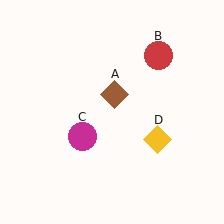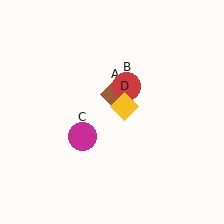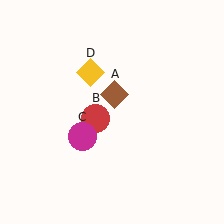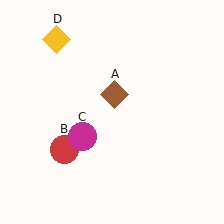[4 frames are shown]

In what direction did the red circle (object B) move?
The red circle (object B) moved down and to the left.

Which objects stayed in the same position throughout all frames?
Brown diamond (object A) and magenta circle (object C) remained stationary.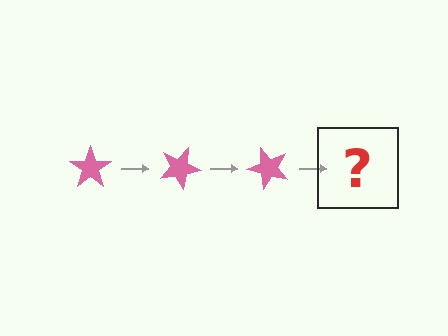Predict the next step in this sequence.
The next step is a pink star rotated 75 degrees.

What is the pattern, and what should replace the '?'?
The pattern is that the star rotates 25 degrees each step. The '?' should be a pink star rotated 75 degrees.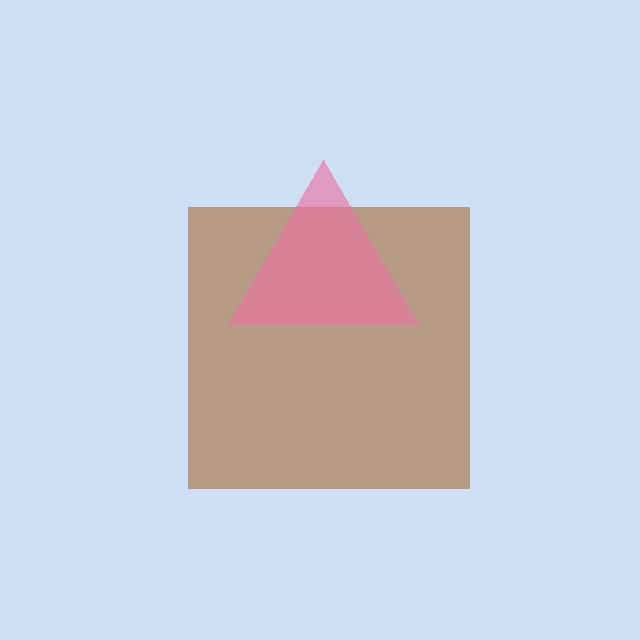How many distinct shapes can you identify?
There are 2 distinct shapes: a brown square, a pink triangle.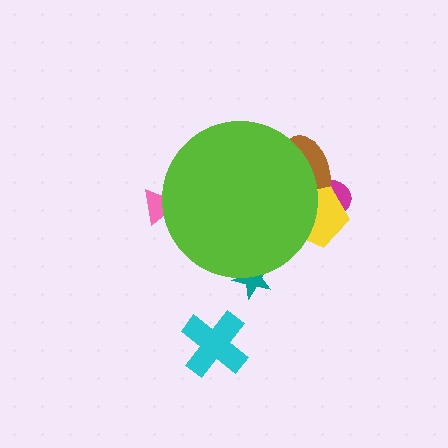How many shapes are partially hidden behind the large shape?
5 shapes are partially hidden.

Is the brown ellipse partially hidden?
Yes, the brown ellipse is partially hidden behind the lime circle.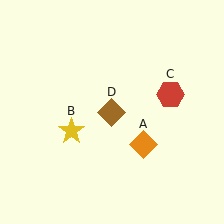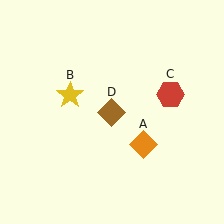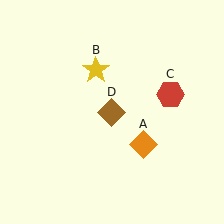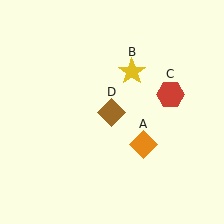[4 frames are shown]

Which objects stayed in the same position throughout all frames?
Orange diamond (object A) and red hexagon (object C) and brown diamond (object D) remained stationary.